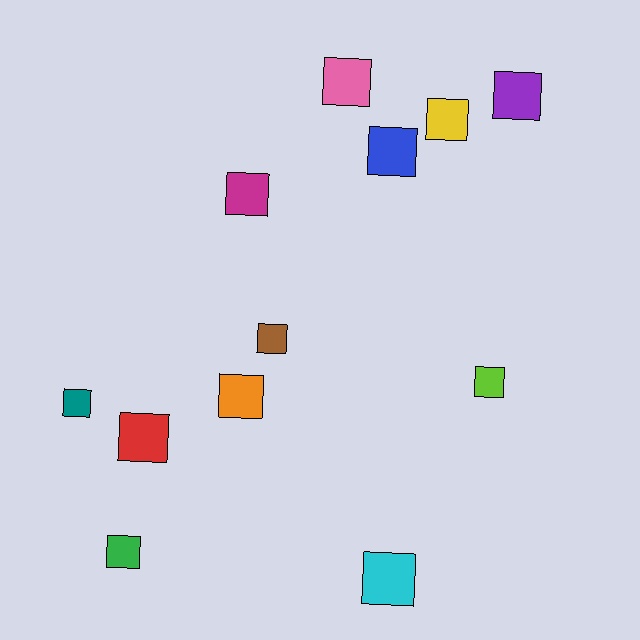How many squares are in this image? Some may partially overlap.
There are 12 squares.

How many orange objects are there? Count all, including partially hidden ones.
There is 1 orange object.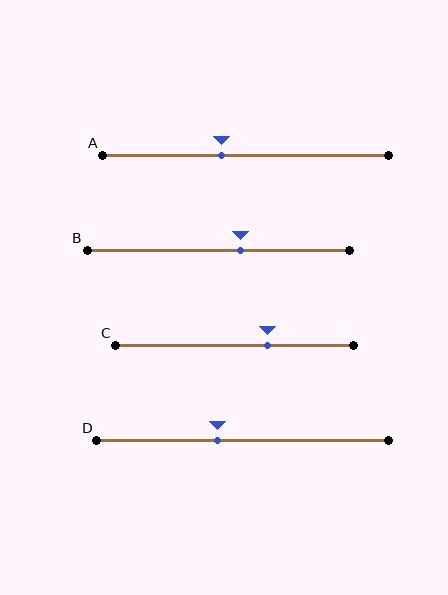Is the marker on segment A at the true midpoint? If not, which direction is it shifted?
No, the marker on segment A is shifted to the left by about 8% of the segment length.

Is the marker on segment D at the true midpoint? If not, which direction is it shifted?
No, the marker on segment D is shifted to the left by about 9% of the segment length.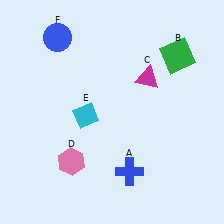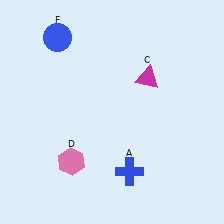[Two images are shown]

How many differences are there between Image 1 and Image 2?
There are 2 differences between the two images.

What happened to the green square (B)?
The green square (B) was removed in Image 2. It was in the top-right area of Image 1.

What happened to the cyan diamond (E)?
The cyan diamond (E) was removed in Image 2. It was in the bottom-left area of Image 1.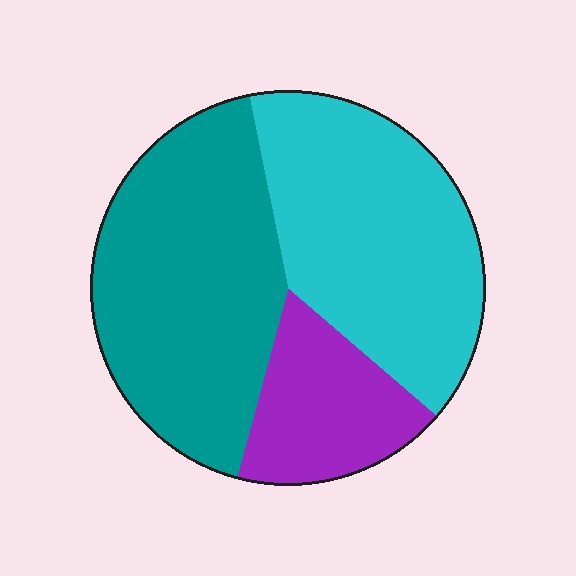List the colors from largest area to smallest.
From largest to smallest: teal, cyan, purple.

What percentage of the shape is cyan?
Cyan takes up about two fifths (2/5) of the shape.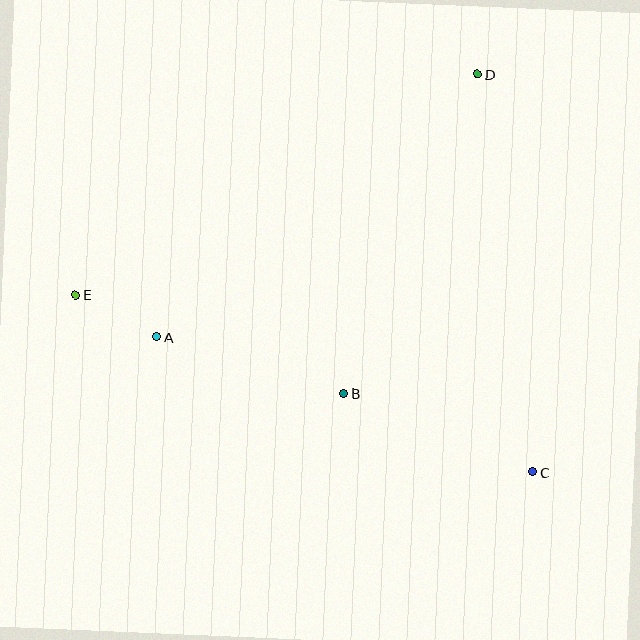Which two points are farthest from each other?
Points C and E are farthest from each other.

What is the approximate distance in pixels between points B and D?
The distance between B and D is approximately 346 pixels.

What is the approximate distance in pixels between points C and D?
The distance between C and D is approximately 402 pixels.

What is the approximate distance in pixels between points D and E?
The distance between D and E is approximately 458 pixels.